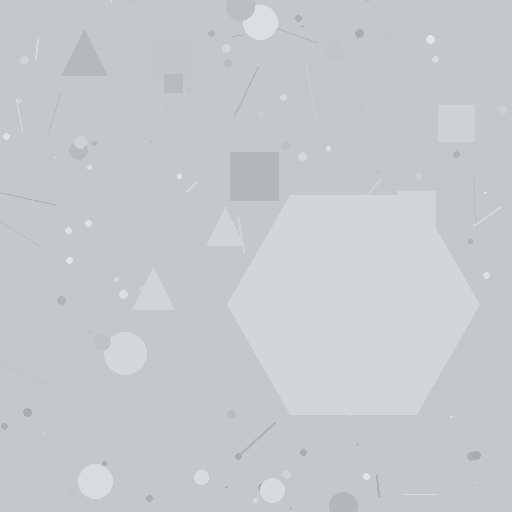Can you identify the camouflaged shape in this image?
The camouflaged shape is a hexagon.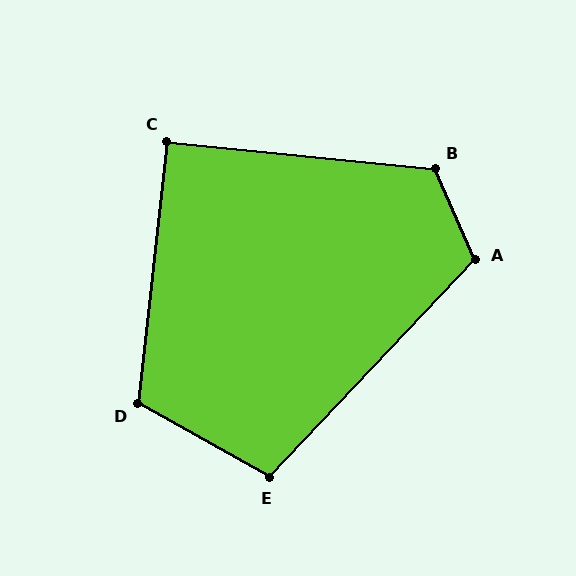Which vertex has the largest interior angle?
B, at approximately 120 degrees.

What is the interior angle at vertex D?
Approximately 113 degrees (obtuse).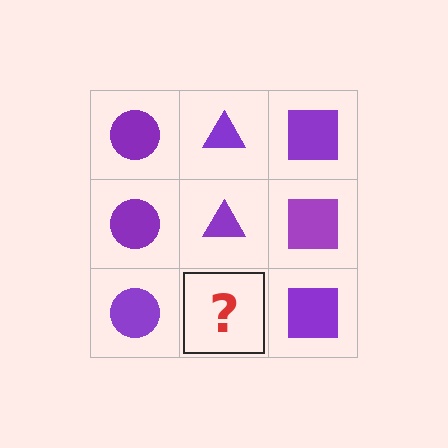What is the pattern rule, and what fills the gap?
The rule is that each column has a consistent shape. The gap should be filled with a purple triangle.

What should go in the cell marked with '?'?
The missing cell should contain a purple triangle.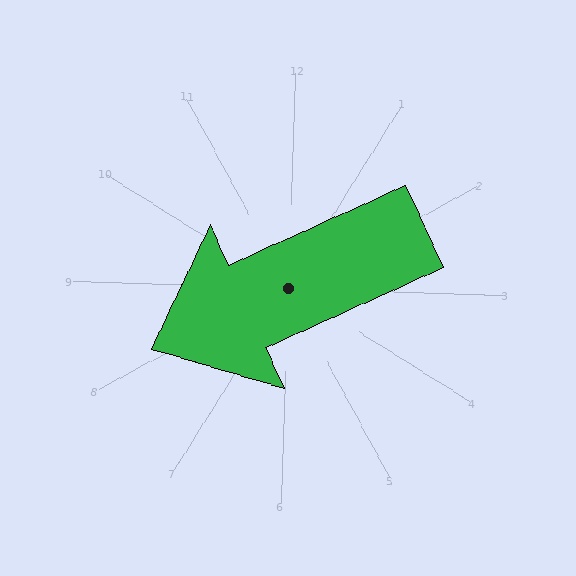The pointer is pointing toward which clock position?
Roughly 8 o'clock.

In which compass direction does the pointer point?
Southwest.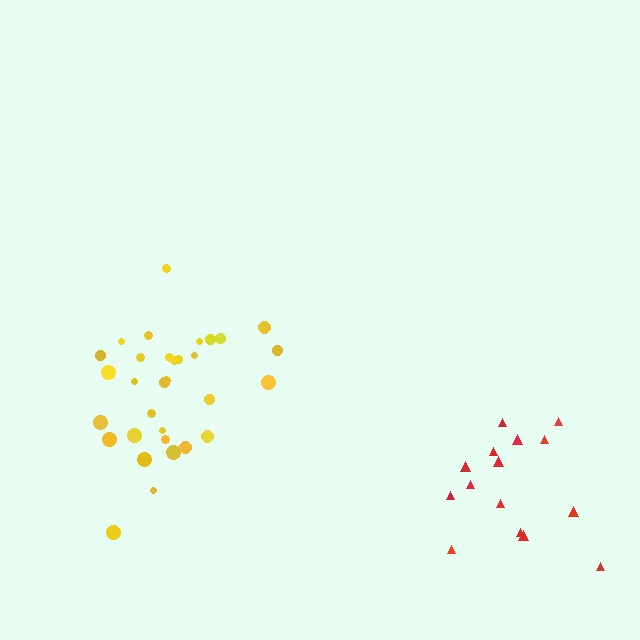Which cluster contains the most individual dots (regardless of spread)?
Yellow (32).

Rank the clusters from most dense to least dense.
yellow, red.